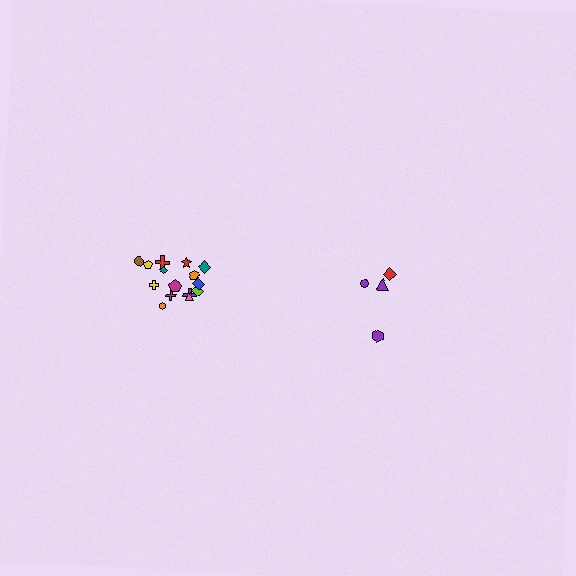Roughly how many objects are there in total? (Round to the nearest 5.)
Roughly 20 objects in total.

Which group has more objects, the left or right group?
The left group.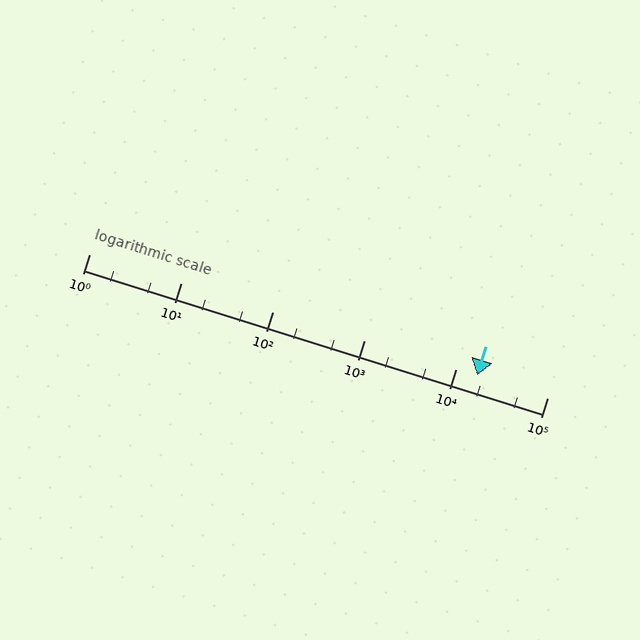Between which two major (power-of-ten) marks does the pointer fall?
The pointer is between 10000 and 100000.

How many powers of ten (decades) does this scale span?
The scale spans 5 decades, from 1 to 100000.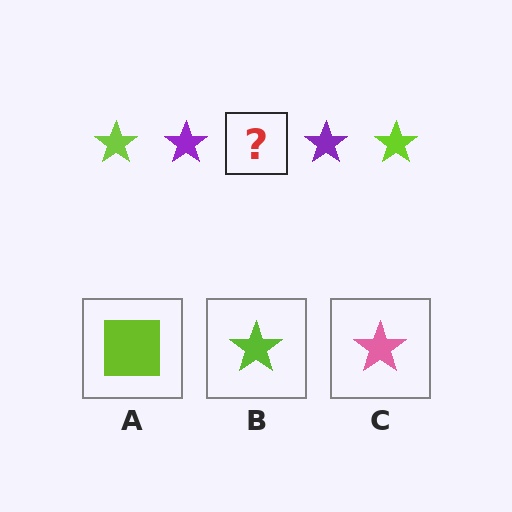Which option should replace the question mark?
Option B.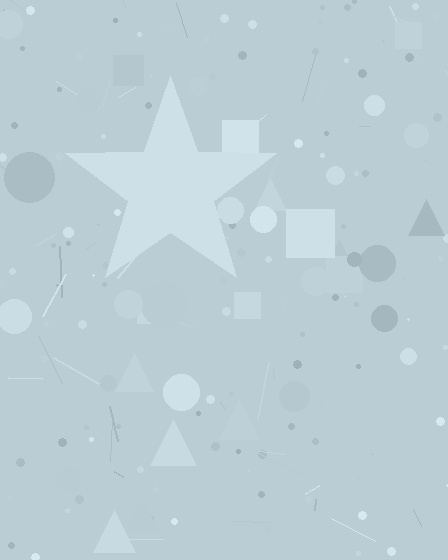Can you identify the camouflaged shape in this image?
The camouflaged shape is a star.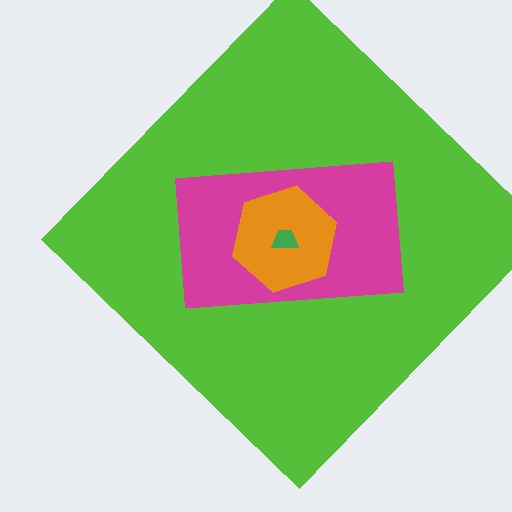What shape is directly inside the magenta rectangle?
The orange hexagon.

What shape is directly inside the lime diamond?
The magenta rectangle.